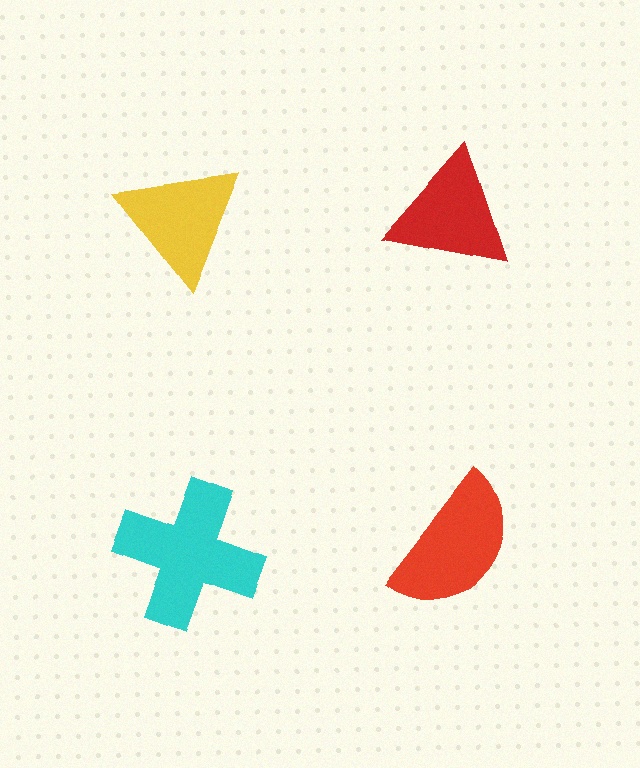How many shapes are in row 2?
2 shapes.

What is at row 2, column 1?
A cyan cross.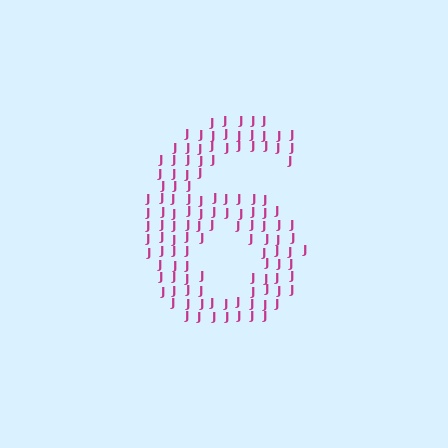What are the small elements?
The small elements are letter J's.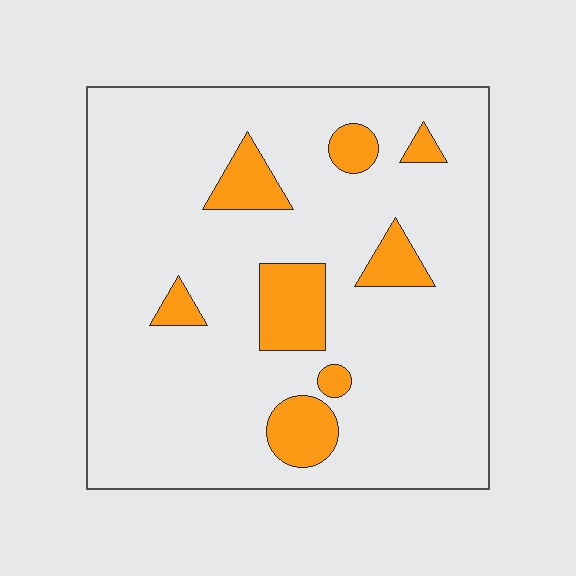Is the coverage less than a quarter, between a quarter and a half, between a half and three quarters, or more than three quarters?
Less than a quarter.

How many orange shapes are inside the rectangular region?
8.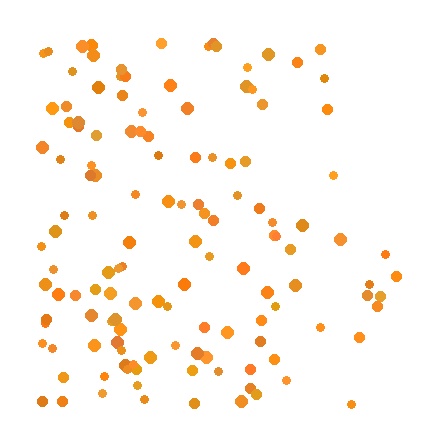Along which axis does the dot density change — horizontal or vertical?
Horizontal.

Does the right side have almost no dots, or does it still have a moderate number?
Still a moderate number, just noticeably fewer than the left.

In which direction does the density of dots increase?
From right to left, with the left side densest.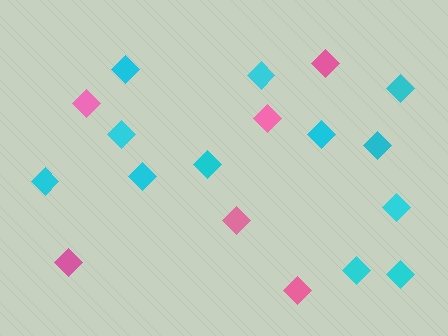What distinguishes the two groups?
There are 2 groups: one group of pink diamonds (6) and one group of cyan diamonds (12).